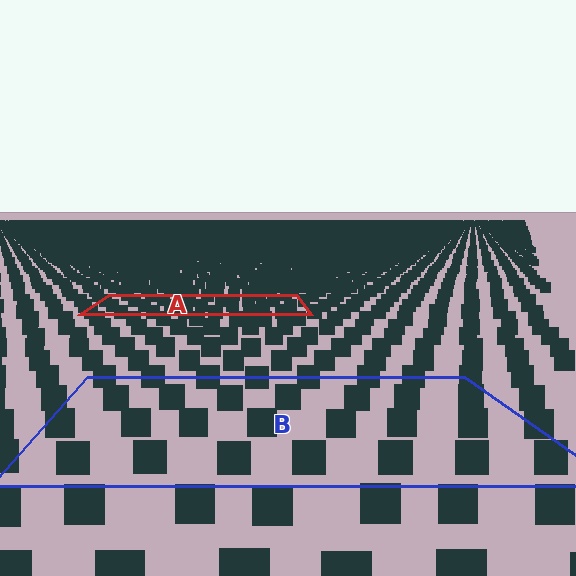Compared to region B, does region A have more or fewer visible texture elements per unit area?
Region A has more texture elements per unit area — they are packed more densely because it is farther away.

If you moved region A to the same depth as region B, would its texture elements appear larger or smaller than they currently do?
They would appear larger. At a closer depth, the same texture elements are projected at a bigger on-screen size.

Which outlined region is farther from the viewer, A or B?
Region A is farther from the viewer — the texture elements inside it appear smaller and more densely packed.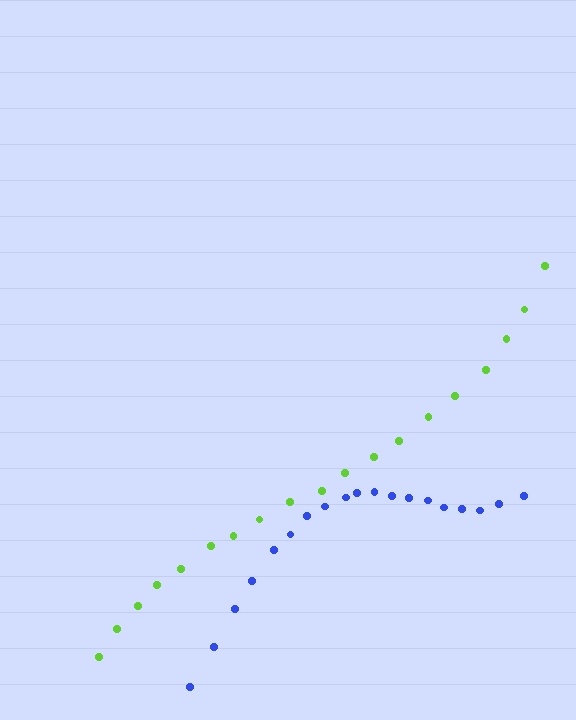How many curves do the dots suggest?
There are 2 distinct paths.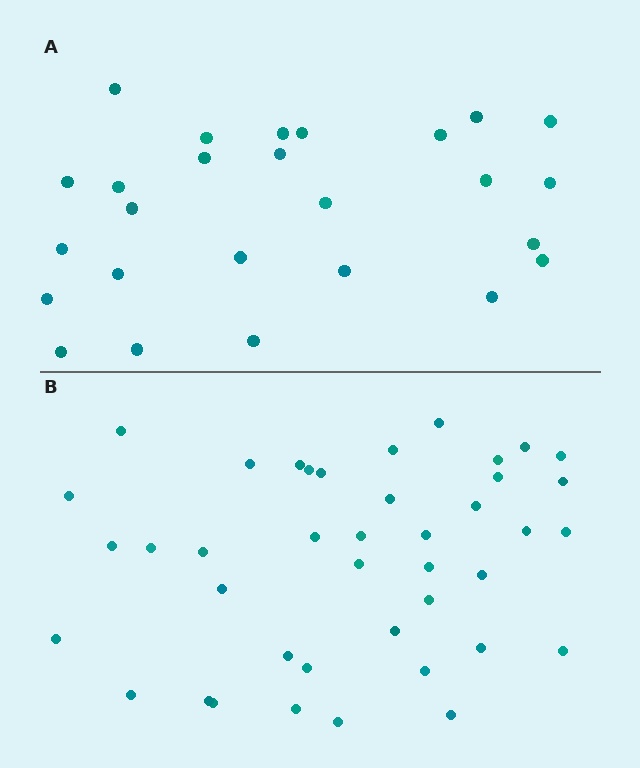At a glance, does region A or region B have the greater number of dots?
Region B (the bottom region) has more dots.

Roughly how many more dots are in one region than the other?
Region B has approximately 15 more dots than region A.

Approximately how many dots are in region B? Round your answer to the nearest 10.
About 40 dots. (The exact count is 41, which rounds to 40.)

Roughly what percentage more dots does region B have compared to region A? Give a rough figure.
About 60% more.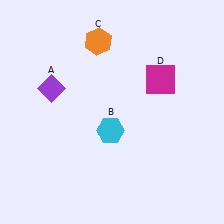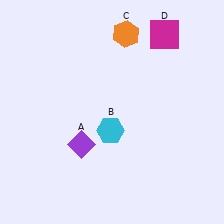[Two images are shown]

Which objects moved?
The objects that moved are: the purple diamond (A), the orange hexagon (C), the magenta square (D).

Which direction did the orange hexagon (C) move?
The orange hexagon (C) moved right.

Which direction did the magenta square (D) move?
The magenta square (D) moved up.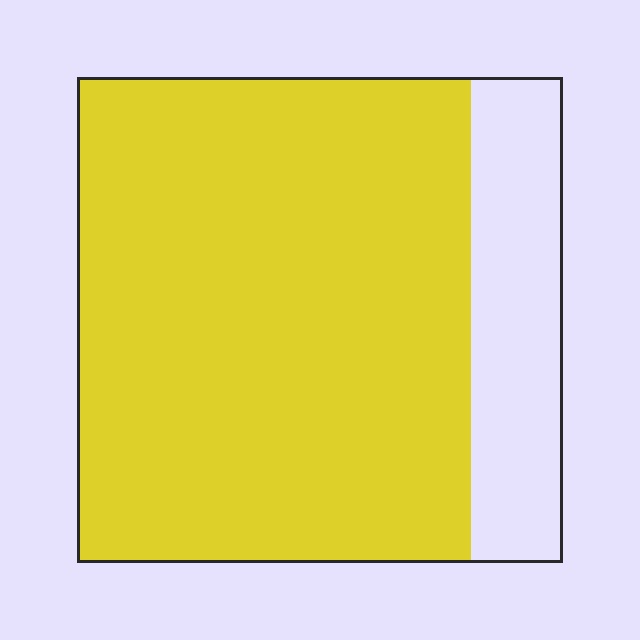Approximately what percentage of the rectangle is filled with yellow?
Approximately 80%.